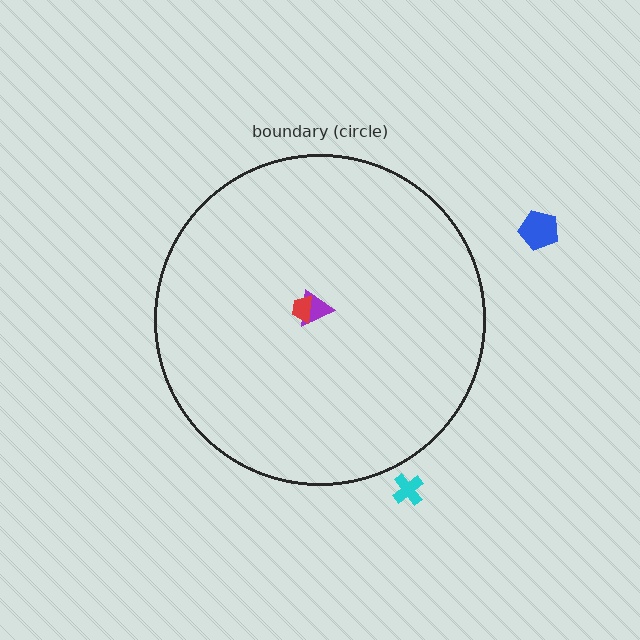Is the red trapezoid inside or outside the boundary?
Inside.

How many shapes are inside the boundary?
2 inside, 2 outside.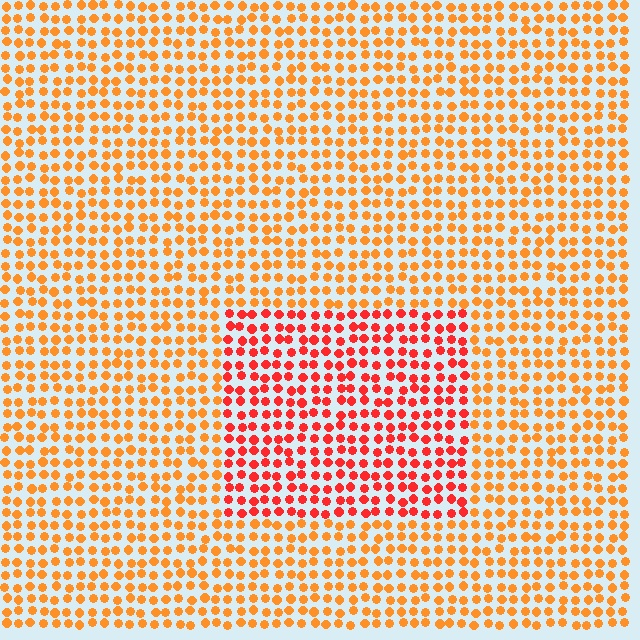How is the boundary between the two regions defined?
The boundary is defined purely by a slight shift in hue (about 30 degrees). Spacing, size, and orientation are identical on both sides.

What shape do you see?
I see a rectangle.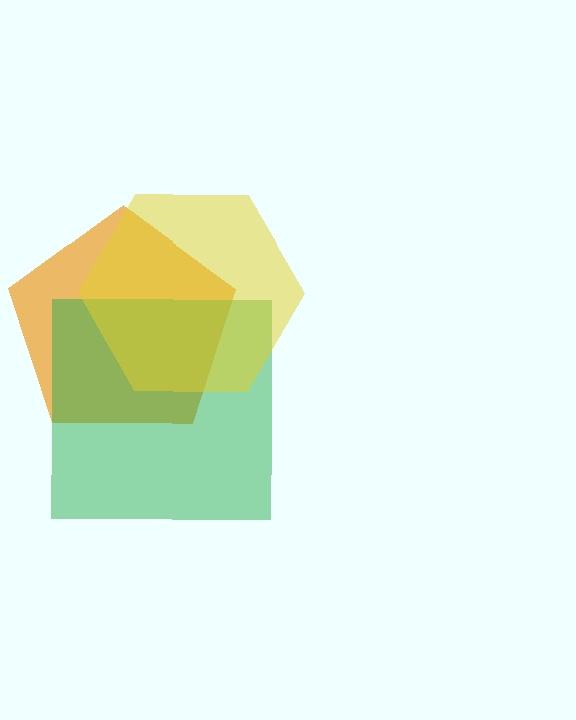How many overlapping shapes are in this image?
There are 3 overlapping shapes in the image.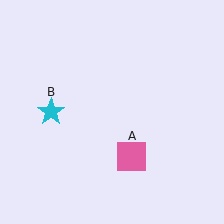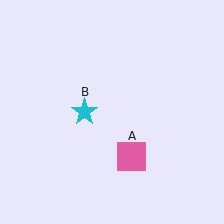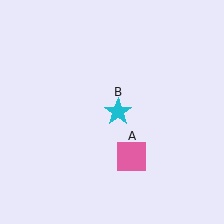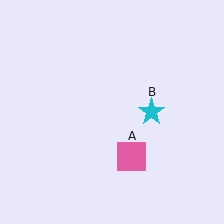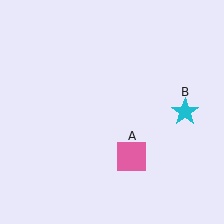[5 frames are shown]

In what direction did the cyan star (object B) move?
The cyan star (object B) moved right.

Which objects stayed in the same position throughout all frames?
Pink square (object A) remained stationary.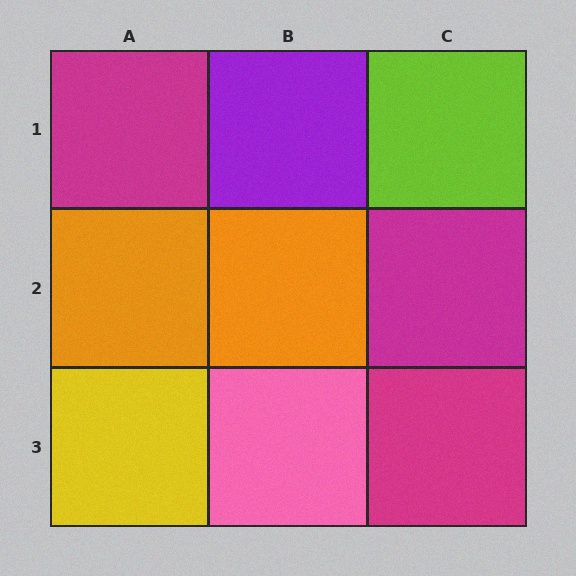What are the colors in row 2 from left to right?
Orange, orange, magenta.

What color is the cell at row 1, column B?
Purple.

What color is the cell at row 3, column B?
Pink.